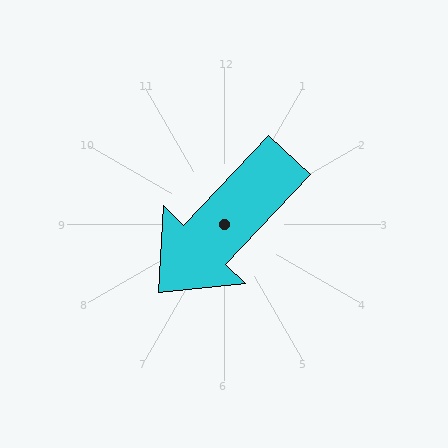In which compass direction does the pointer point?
Southwest.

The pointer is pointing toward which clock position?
Roughly 7 o'clock.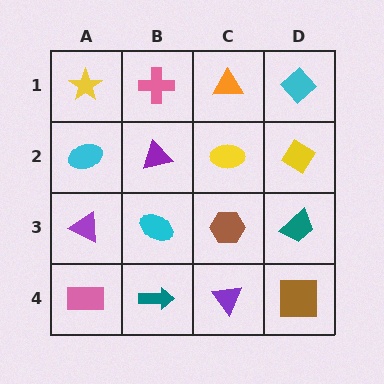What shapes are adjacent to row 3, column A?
A cyan ellipse (row 2, column A), a pink rectangle (row 4, column A), a cyan ellipse (row 3, column B).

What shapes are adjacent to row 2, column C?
An orange triangle (row 1, column C), a brown hexagon (row 3, column C), a purple triangle (row 2, column B), a yellow diamond (row 2, column D).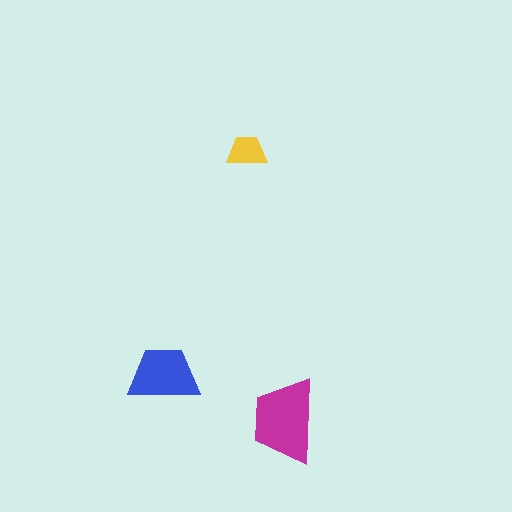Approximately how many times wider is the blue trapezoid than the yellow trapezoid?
About 2 times wider.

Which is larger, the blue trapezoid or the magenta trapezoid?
The magenta one.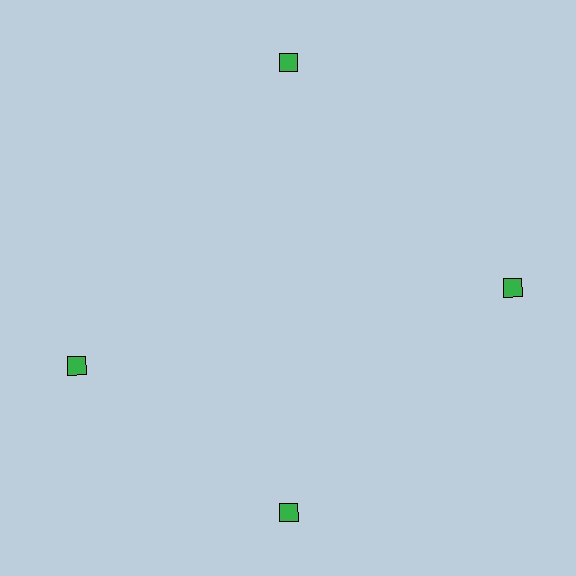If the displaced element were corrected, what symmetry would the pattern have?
It would have 4-fold rotational symmetry — the pattern would map onto itself every 90 degrees.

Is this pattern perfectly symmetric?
No. The 4 green diamonds are arranged in a ring, but one element near the 9 o'clock position is rotated out of alignment along the ring, breaking the 4-fold rotational symmetry.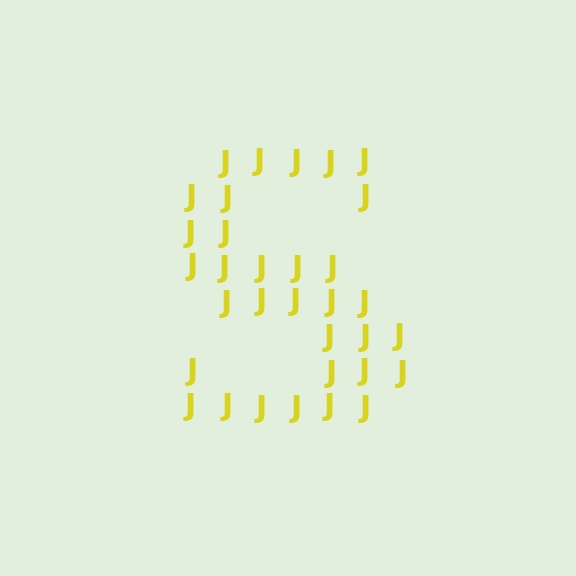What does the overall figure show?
The overall figure shows the letter S.